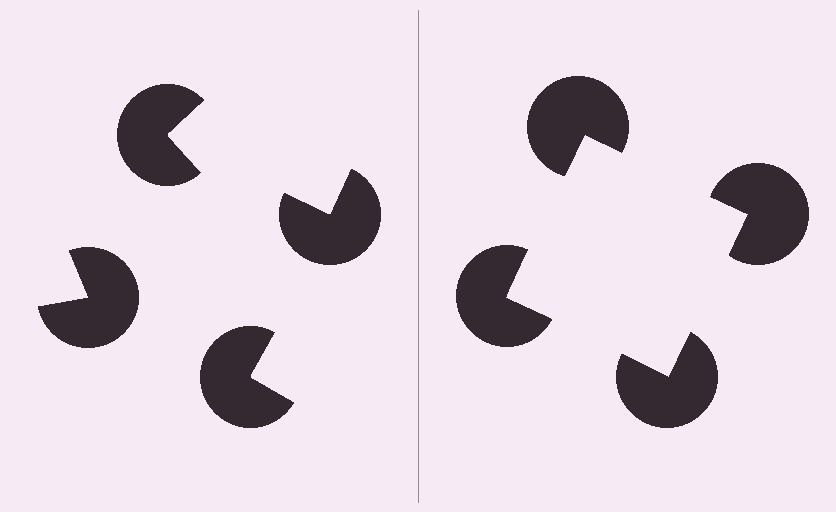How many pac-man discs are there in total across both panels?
8 — 4 on each side.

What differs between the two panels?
The pac-man discs are positioned identically on both sides; only the wedge orientations differ. On the right they align to a square; on the left they are misaligned.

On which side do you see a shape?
An illusory square appears on the right side. On the left side the wedge cuts are rotated, so no coherent shape forms.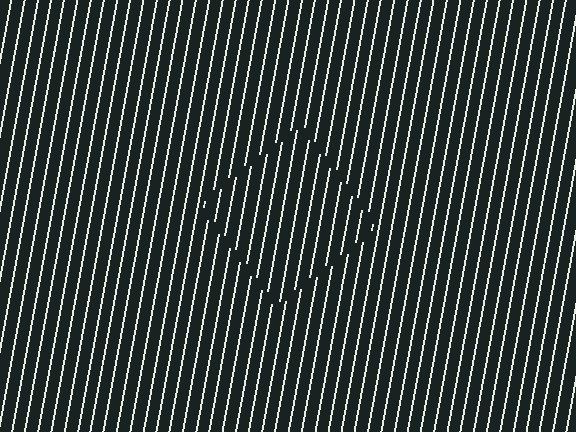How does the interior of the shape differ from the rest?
The interior of the shape contains the same grating, shifted by half a period — the contour is defined by the phase discontinuity where line-ends from the inner and outer gratings abut.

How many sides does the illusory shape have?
4 sides — the line-ends trace a square.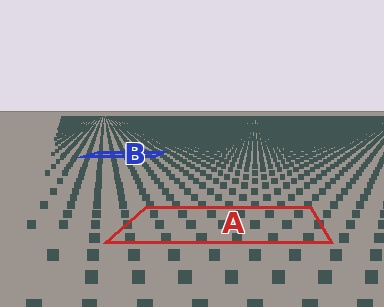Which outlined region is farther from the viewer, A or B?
Region B is farther from the viewer — the texture elements inside it appear smaller and more densely packed.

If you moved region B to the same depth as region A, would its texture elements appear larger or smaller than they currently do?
They would appear larger. At a closer depth, the same texture elements are projected at a bigger on-screen size.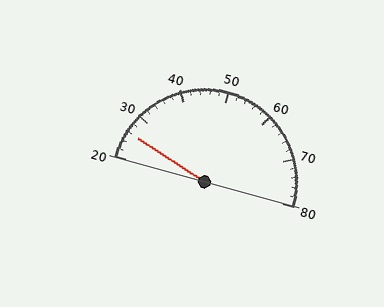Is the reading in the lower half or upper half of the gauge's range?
The reading is in the lower half of the range (20 to 80).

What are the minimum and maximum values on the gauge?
The gauge ranges from 20 to 80.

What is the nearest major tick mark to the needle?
The nearest major tick mark is 30.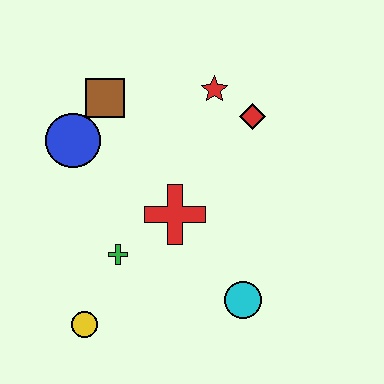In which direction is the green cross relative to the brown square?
The green cross is below the brown square.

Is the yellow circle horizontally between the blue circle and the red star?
Yes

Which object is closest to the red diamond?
The red star is closest to the red diamond.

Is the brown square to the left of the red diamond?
Yes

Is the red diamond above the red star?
No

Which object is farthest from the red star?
The yellow circle is farthest from the red star.